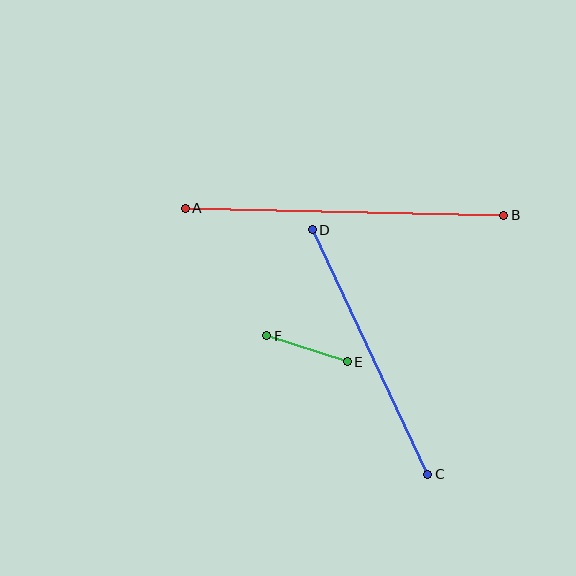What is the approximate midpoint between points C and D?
The midpoint is at approximately (370, 352) pixels.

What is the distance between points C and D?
The distance is approximately 270 pixels.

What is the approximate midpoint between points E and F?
The midpoint is at approximately (307, 349) pixels.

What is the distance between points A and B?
The distance is approximately 318 pixels.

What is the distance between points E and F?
The distance is approximately 85 pixels.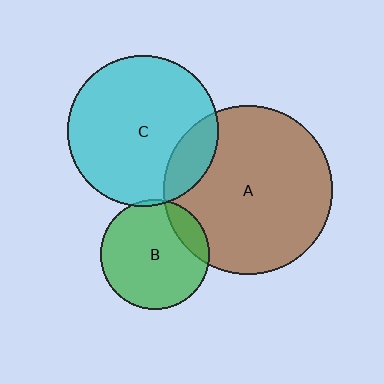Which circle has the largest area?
Circle A (brown).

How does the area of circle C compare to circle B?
Approximately 1.9 times.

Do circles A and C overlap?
Yes.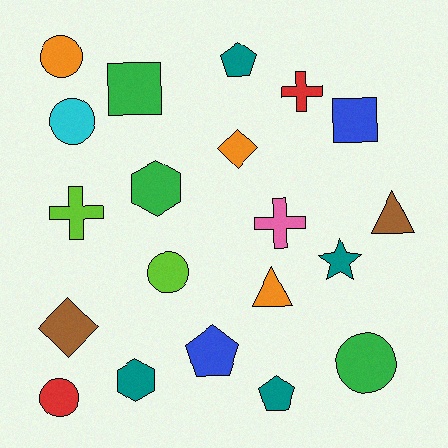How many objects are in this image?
There are 20 objects.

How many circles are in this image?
There are 5 circles.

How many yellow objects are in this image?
There are no yellow objects.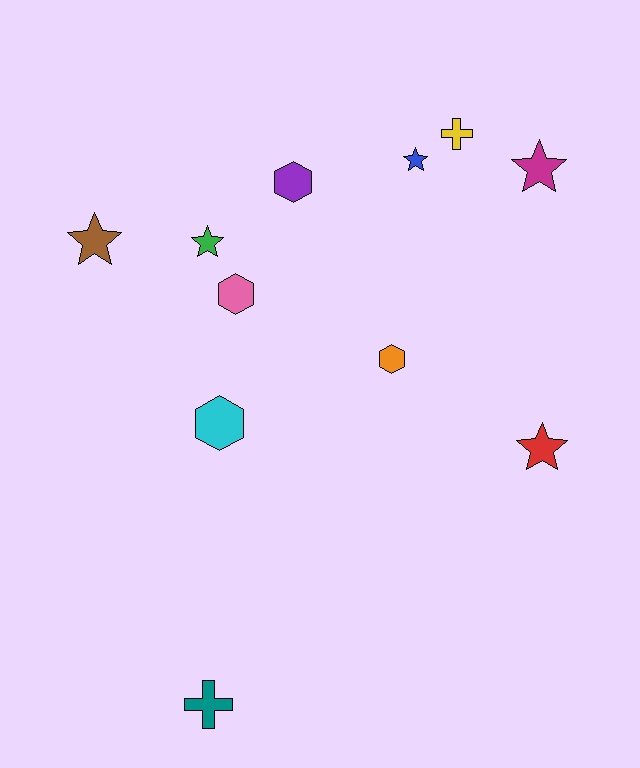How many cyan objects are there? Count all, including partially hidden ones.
There is 1 cyan object.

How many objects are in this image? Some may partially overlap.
There are 11 objects.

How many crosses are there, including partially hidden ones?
There are 2 crosses.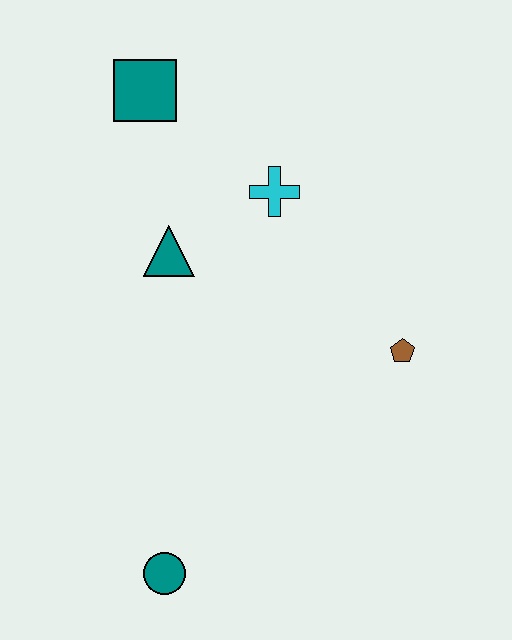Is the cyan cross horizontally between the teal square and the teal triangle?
No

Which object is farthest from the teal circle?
The teal square is farthest from the teal circle.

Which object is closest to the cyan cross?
The teal triangle is closest to the cyan cross.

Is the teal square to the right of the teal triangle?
No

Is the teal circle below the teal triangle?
Yes